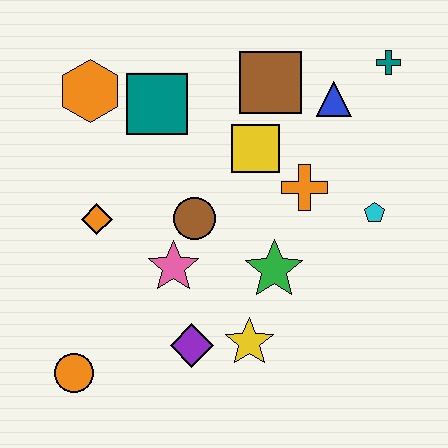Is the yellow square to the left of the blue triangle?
Yes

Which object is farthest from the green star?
The orange hexagon is farthest from the green star.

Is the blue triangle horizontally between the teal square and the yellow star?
No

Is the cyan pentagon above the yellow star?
Yes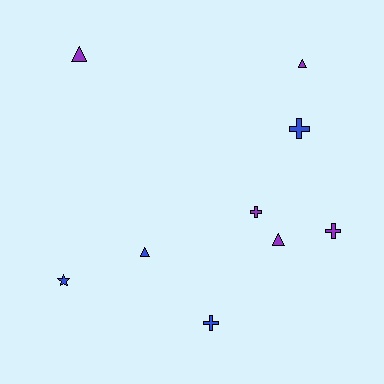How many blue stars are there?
There is 1 blue star.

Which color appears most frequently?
Purple, with 5 objects.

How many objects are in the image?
There are 9 objects.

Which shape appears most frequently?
Triangle, with 4 objects.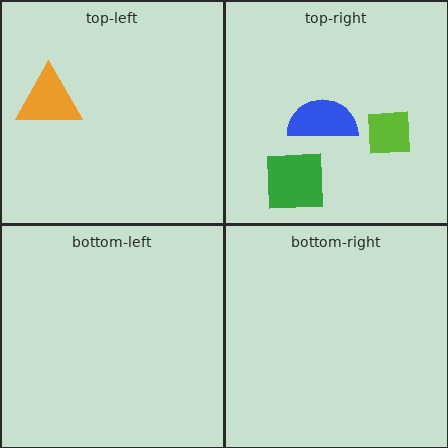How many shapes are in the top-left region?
1.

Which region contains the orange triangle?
The top-left region.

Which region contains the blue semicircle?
The top-right region.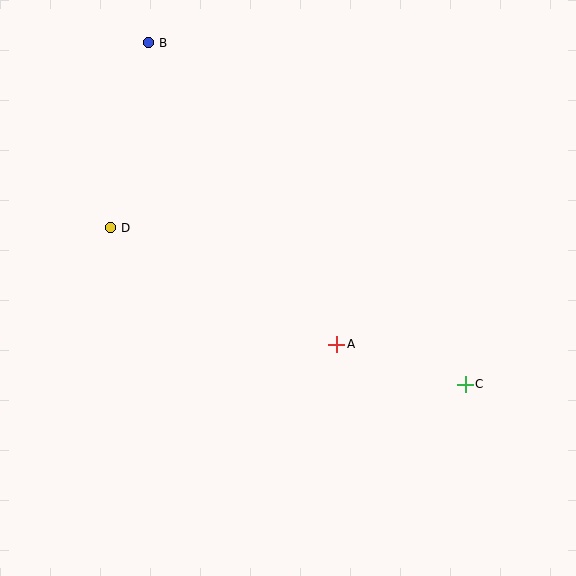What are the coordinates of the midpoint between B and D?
The midpoint between B and D is at (130, 135).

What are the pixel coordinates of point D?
Point D is at (111, 228).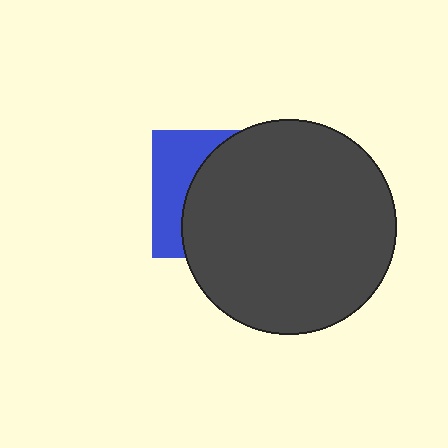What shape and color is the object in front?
The object in front is a dark gray circle.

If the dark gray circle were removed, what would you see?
You would see the complete blue square.